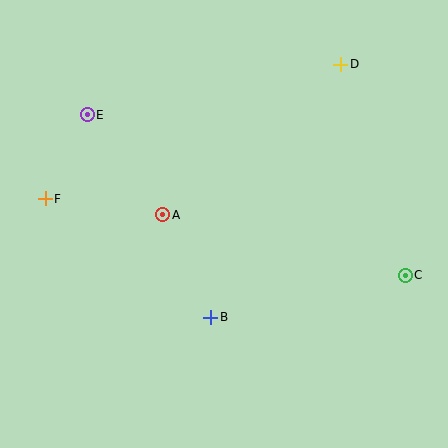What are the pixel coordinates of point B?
Point B is at (211, 317).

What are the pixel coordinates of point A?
Point A is at (163, 215).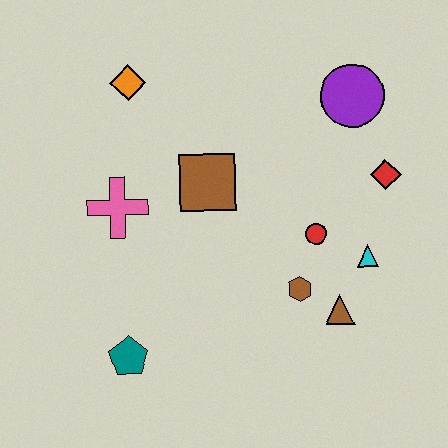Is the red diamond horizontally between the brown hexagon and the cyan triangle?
No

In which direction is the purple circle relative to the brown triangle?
The purple circle is above the brown triangle.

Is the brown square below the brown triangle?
No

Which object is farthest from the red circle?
The orange diamond is farthest from the red circle.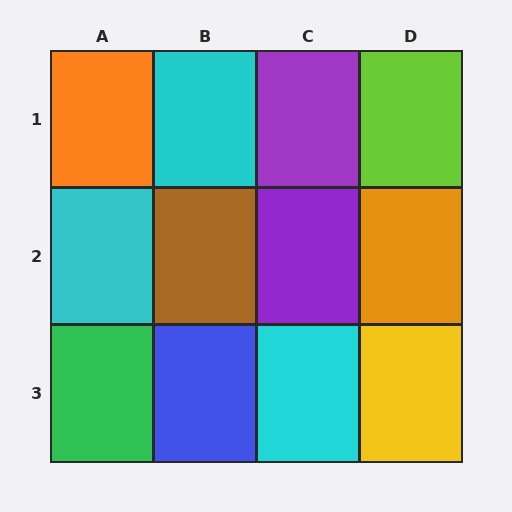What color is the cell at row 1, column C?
Purple.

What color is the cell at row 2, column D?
Orange.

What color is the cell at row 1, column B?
Cyan.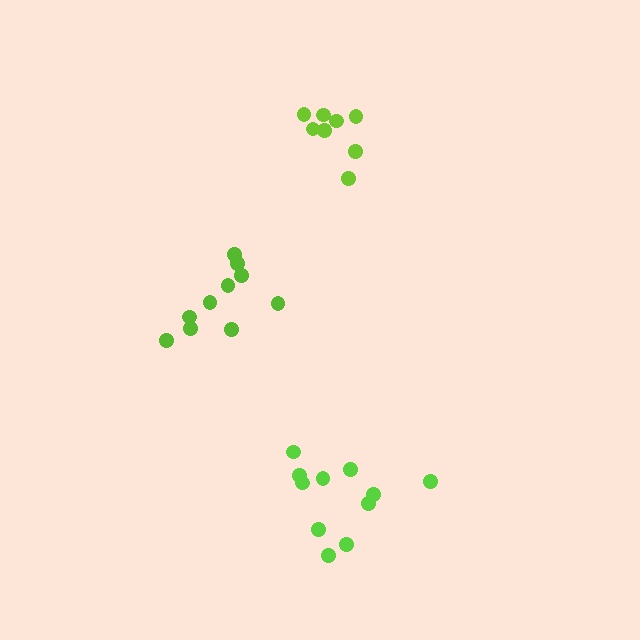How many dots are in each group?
Group 1: 11 dots, Group 2: 10 dots, Group 3: 8 dots (29 total).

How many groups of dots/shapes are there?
There are 3 groups.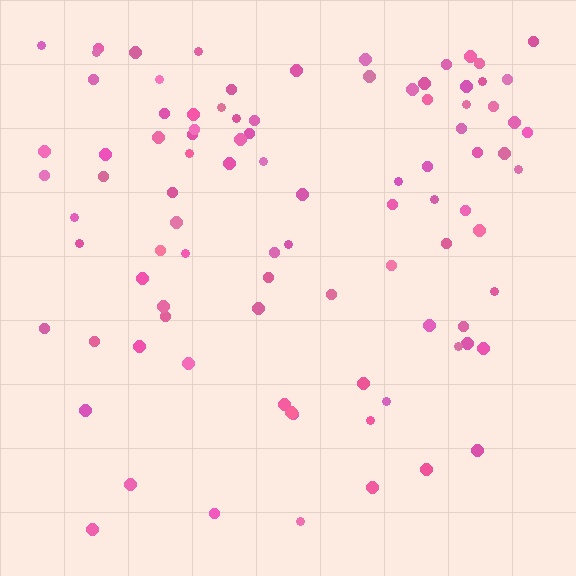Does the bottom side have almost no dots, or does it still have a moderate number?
Still a moderate number, just noticeably fewer than the top.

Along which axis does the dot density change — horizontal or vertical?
Vertical.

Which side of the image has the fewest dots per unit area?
The bottom.